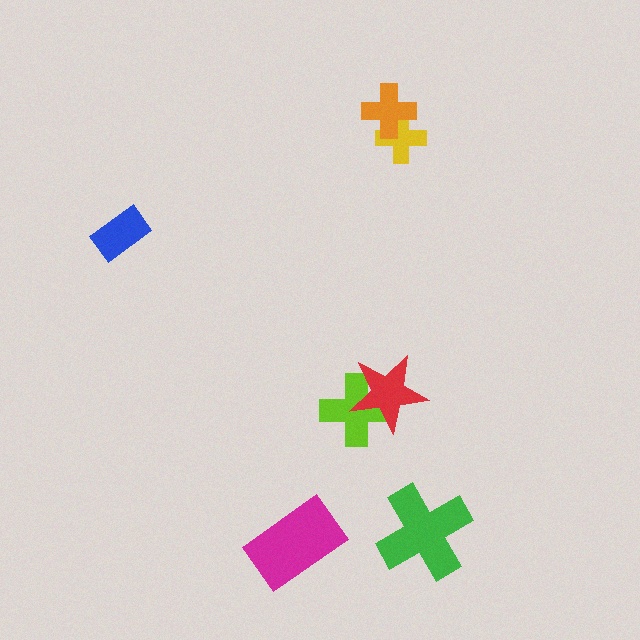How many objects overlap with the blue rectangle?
0 objects overlap with the blue rectangle.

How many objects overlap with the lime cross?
1 object overlaps with the lime cross.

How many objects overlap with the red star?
1 object overlaps with the red star.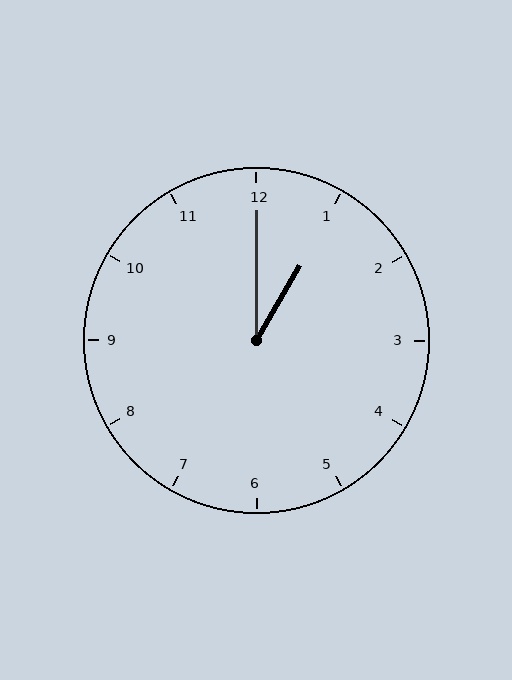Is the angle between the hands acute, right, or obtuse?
It is acute.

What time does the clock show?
1:00.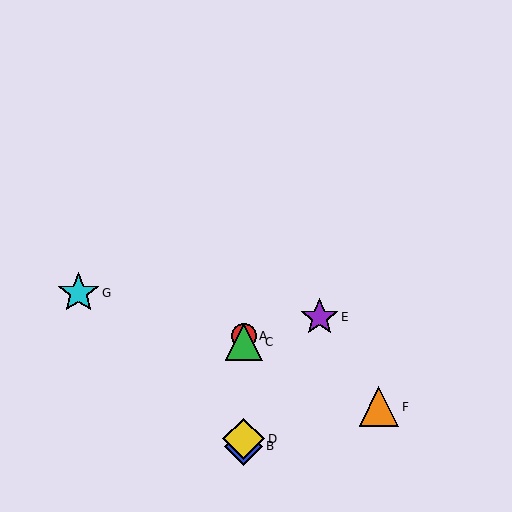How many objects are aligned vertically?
4 objects (A, B, C, D) are aligned vertically.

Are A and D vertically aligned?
Yes, both are at x≈244.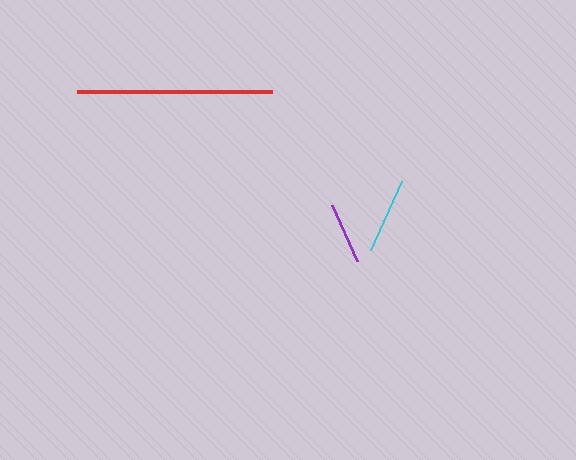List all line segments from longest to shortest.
From longest to shortest: red, cyan, purple.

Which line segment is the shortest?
The purple line is the shortest at approximately 61 pixels.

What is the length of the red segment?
The red segment is approximately 195 pixels long.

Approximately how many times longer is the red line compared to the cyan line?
The red line is approximately 2.6 times the length of the cyan line.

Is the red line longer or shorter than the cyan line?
The red line is longer than the cyan line.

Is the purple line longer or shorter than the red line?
The red line is longer than the purple line.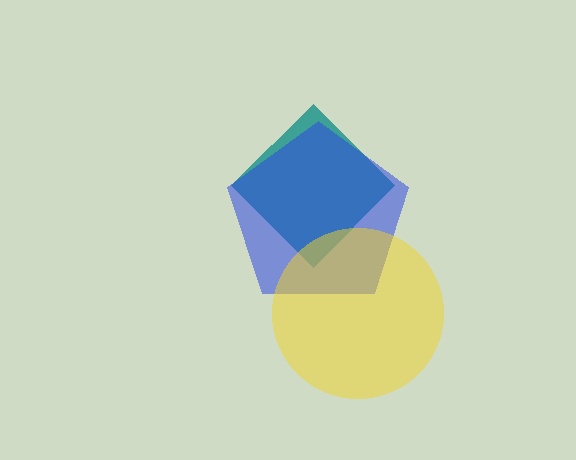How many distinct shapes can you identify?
There are 3 distinct shapes: a teal diamond, a blue pentagon, a yellow circle.